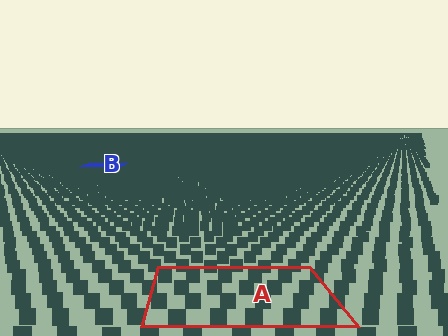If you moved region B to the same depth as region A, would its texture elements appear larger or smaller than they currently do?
They would appear larger. At a closer depth, the same texture elements are projected at a bigger on-screen size.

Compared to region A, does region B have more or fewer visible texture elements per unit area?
Region B has more texture elements per unit area — they are packed more densely because it is farther away.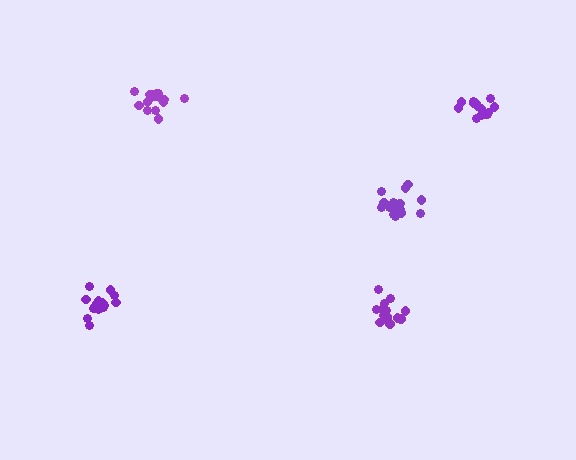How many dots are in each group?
Group 1: 17 dots, Group 2: 15 dots, Group 3: 14 dots, Group 4: 17 dots, Group 5: 19 dots (82 total).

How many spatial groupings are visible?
There are 5 spatial groupings.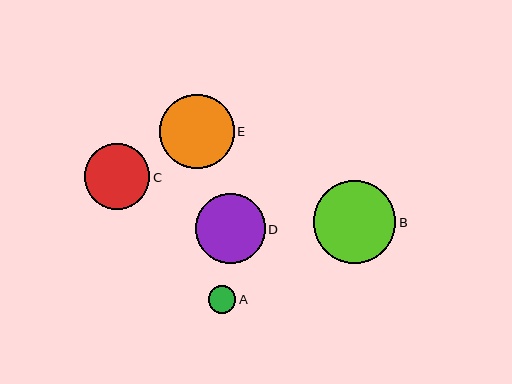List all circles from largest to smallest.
From largest to smallest: B, E, D, C, A.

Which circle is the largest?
Circle B is the largest with a size of approximately 83 pixels.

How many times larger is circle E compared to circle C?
Circle E is approximately 1.1 times the size of circle C.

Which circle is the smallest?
Circle A is the smallest with a size of approximately 28 pixels.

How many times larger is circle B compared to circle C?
Circle B is approximately 1.3 times the size of circle C.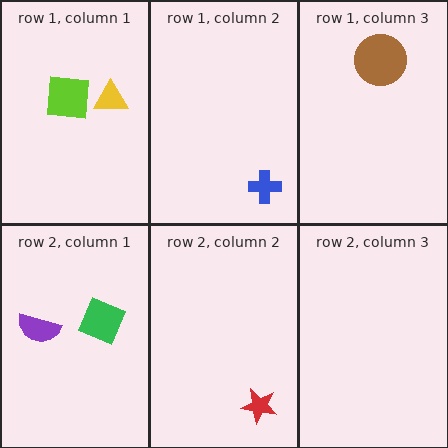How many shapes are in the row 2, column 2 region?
1.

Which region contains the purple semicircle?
The row 2, column 1 region.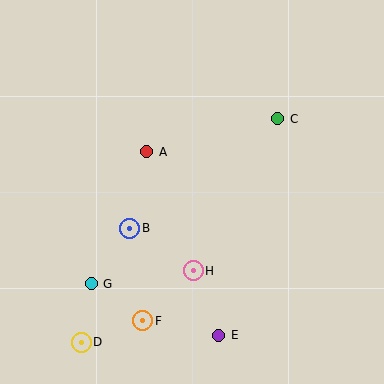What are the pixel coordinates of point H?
Point H is at (193, 271).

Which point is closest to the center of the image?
Point A at (147, 152) is closest to the center.